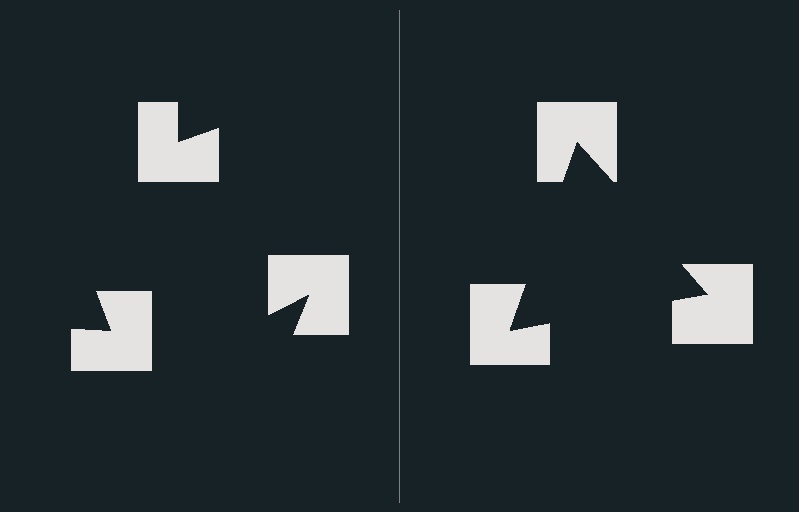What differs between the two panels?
The notched squares are positioned identically on both sides; only the wedge orientations differ. On the right they align to a triangle; on the left they are misaligned.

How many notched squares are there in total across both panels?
6 — 3 on each side.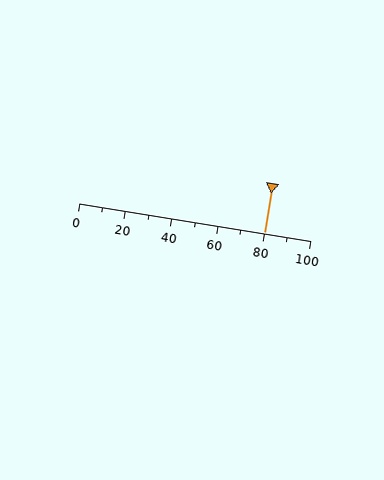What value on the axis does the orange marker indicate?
The marker indicates approximately 80.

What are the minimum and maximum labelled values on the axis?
The axis runs from 0 to 100.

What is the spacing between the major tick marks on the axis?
The major ticks are spaced 20 apart.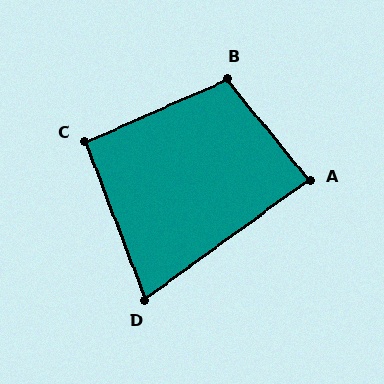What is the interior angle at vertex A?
Approximately 87 degrees (approximately right).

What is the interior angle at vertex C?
Approximately 93 degrees (approximately right).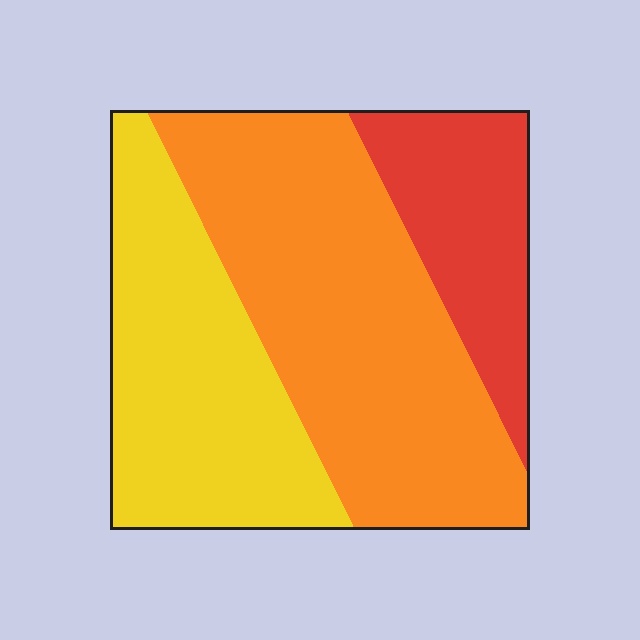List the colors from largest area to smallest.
From largest to smallest: orange, yellow, red.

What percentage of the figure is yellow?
Yellow takes up about one third (1/3) of the figure.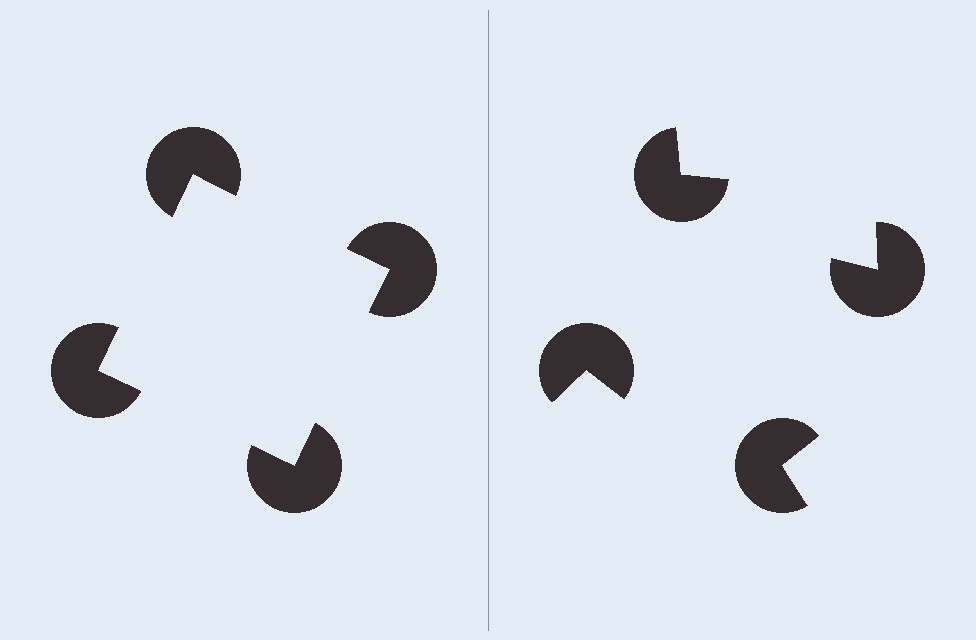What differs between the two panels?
The pac-man discs are positioned identically on both sides; only the wedge orientations differ. On the left they align to a square; on the right they are misaligned.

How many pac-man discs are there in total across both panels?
8 — 4 on each side.